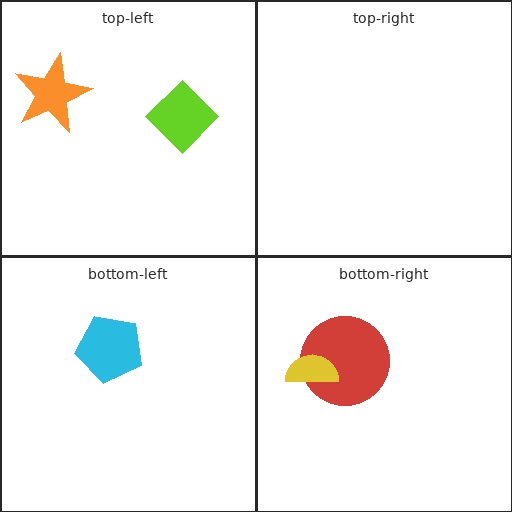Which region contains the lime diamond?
The top-left region.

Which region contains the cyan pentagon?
The bottom-left region.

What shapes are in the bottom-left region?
The cyan pentagon.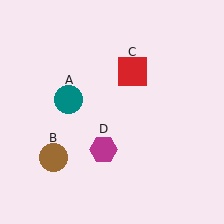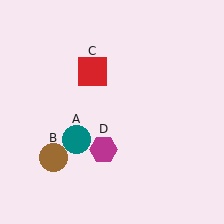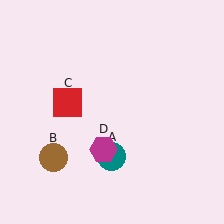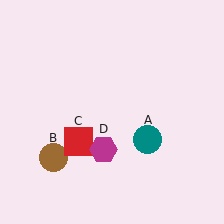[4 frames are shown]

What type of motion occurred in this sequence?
The teal circle (object A), red square (object C) rotated counterclockwise around the center of the scene.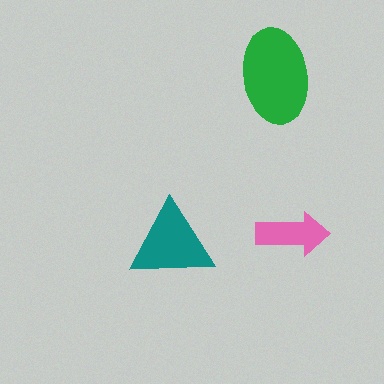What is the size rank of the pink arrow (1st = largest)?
3rd.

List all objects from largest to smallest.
The green ellipse, the teal triangle, the pink arrow.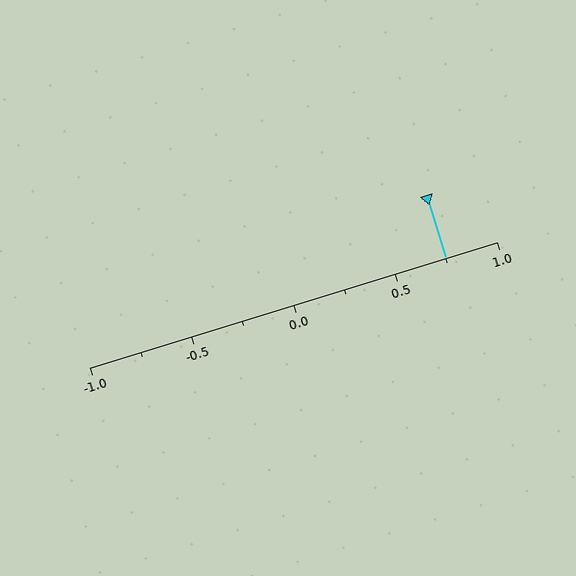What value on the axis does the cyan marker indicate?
The marker indicates approximately 0.75.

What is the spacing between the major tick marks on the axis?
The major ticks are spaced 0.5 apart.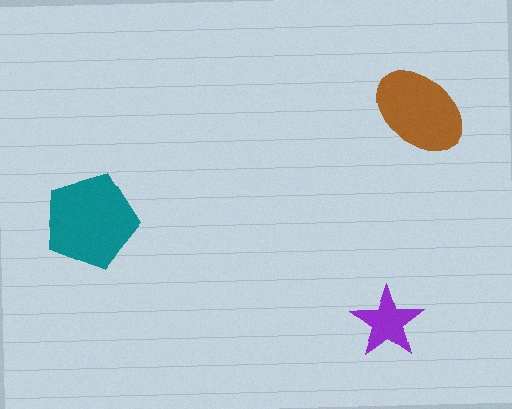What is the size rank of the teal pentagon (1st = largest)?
1st.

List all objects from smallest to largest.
The purple star, the brown ellipse, the teal pentagon.